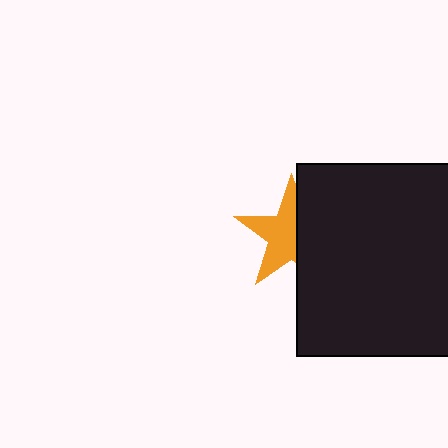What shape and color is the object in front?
The object in front is a black square.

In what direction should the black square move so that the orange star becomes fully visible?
The black square should move right. That is the shortest direction to clear the overlap and leave the orange star fully visible.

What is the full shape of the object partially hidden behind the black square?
The partially hidden object is an orange star.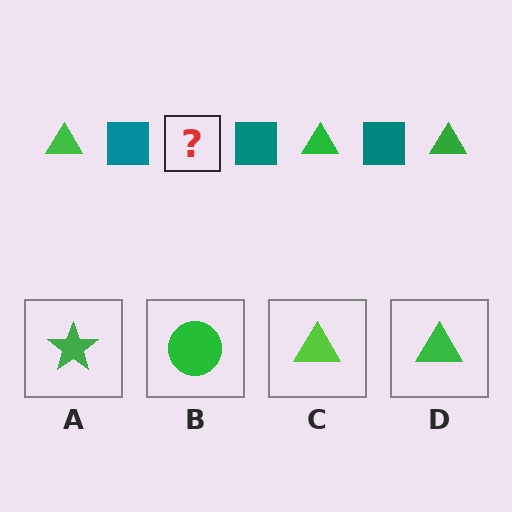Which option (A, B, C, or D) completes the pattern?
D.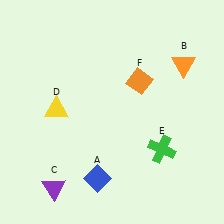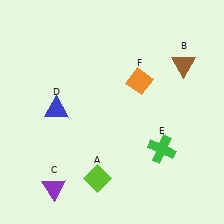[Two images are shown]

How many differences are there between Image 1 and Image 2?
There are 3 differences between the two images.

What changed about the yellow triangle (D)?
In Image 1, D is yellow. In Image 2, it changed to blue.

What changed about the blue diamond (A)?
In Image 1, A is blue. In Image 2, it changed to lime.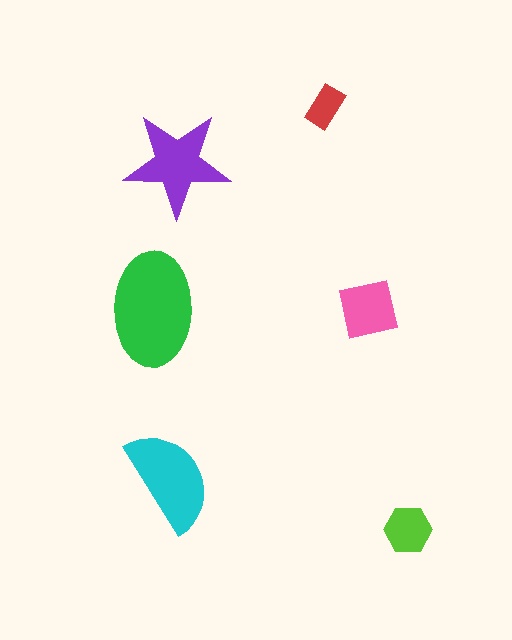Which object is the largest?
The green ellipse.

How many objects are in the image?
There are 6 objects in the image.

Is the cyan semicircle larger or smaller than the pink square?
Larger.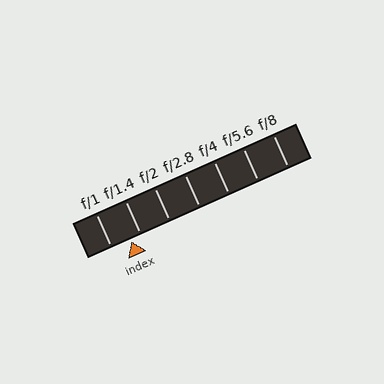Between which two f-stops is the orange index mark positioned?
The index mark is between f/1 and f/1.4.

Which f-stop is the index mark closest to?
The index mark is closest to f/1.4.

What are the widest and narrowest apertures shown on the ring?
The widest aperture shown is f/1 and the narrowest is f/8.